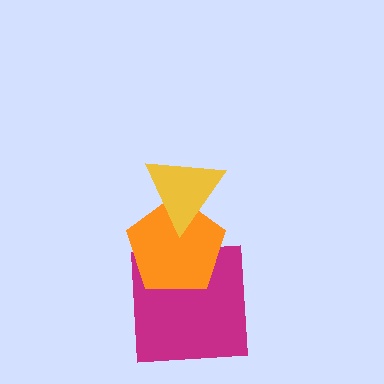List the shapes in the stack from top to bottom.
From top to bottom: the yellow triangle, the orange pentagon, the magenta square.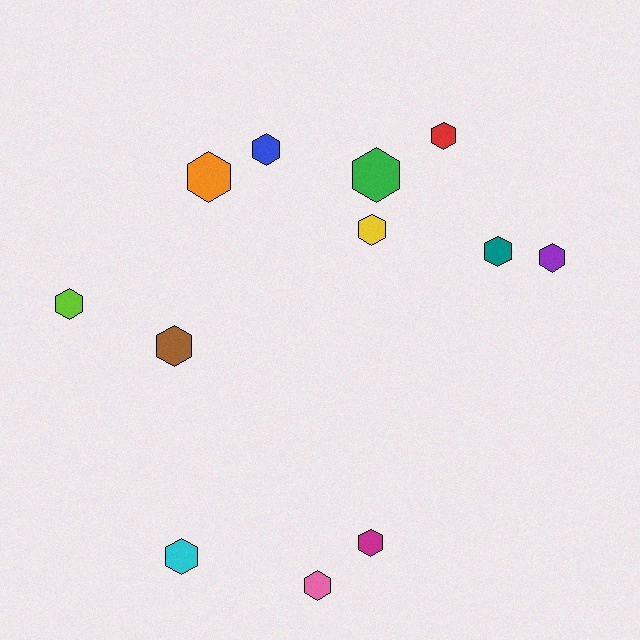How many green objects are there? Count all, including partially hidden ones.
There is 1 green object.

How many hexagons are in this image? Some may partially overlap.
There are 12 hexagons.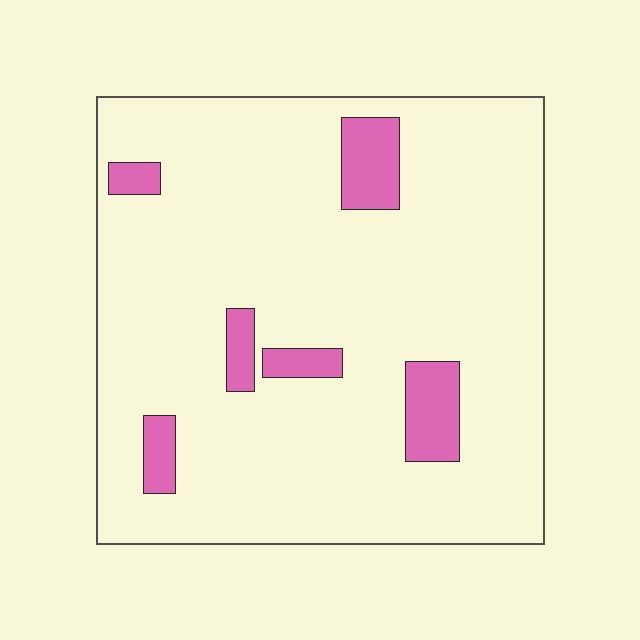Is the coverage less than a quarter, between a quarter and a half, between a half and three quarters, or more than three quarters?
Less than a quarter.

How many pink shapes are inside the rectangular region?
6.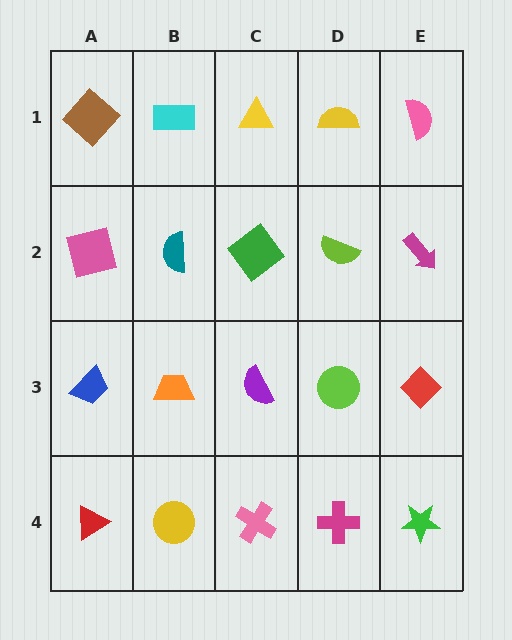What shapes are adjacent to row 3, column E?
A magenta arrow (row 2, column E), a green star (row 4, column E), a lime circle (row 3, column D).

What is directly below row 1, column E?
A magenta arrow.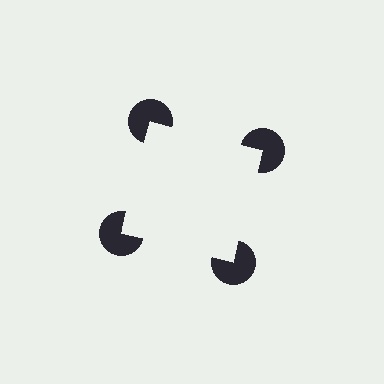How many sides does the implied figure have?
4 sides.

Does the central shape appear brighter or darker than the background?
It typically appears slightly brighter than the background, even though no actual brightness change is drawn.